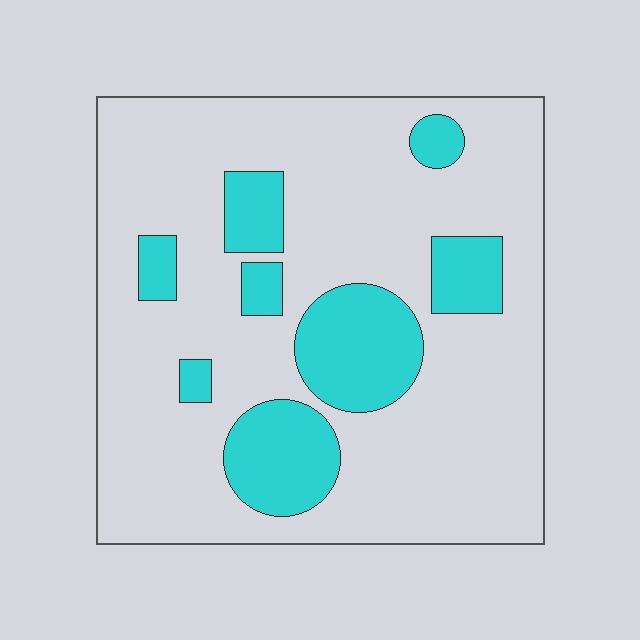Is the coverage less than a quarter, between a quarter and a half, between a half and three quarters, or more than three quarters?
Less than a quarter.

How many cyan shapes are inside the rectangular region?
8.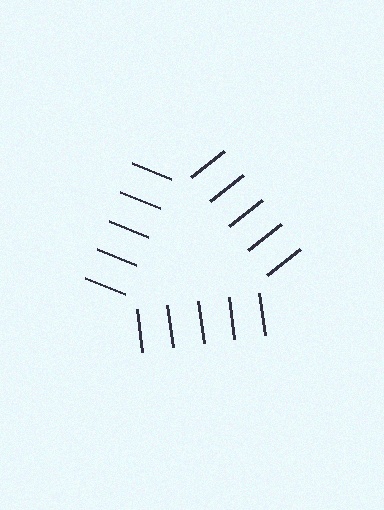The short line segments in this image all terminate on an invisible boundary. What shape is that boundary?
An illusory triangle — the line segments terminate on its edges but no continuous stroke is drawn.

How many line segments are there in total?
15 — 5 along each of the 3 edges.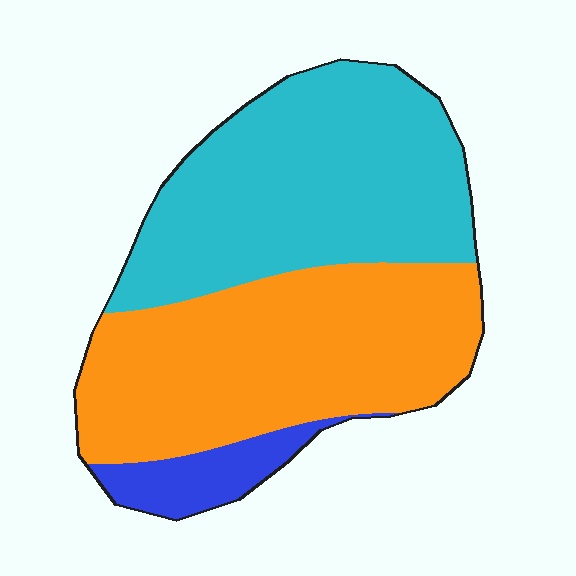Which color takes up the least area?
Blue, at roughly 10%.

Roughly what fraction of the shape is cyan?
Cyan takes up between a third and a half of the shape.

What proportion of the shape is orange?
Orange takes up between a quarter and a half of the shape.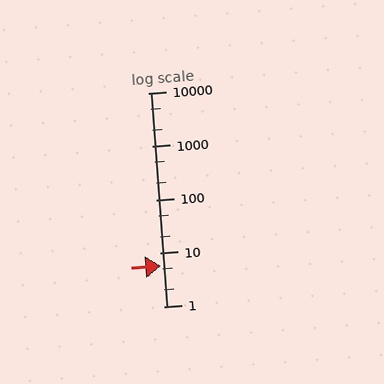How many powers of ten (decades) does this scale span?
The scale spans 4 decades, from 1 to 10000.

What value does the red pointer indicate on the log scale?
The pointer indicates approximately 5.7.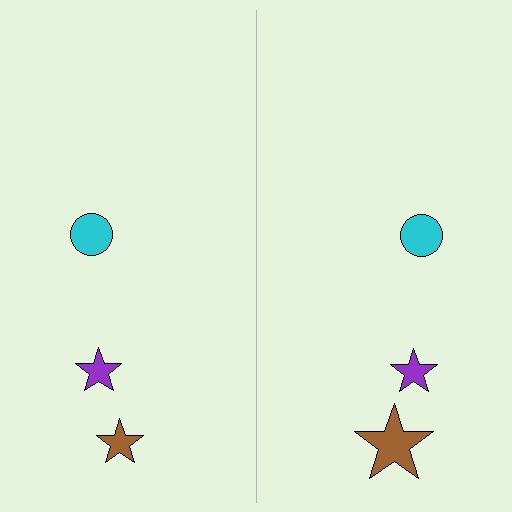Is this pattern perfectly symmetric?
No, the pattern is not perfectly symmetric. The brown star on the right side has a different size than its mirror counterpart.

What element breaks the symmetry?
The brown star on the right side has a different size than its mirror counterpart.